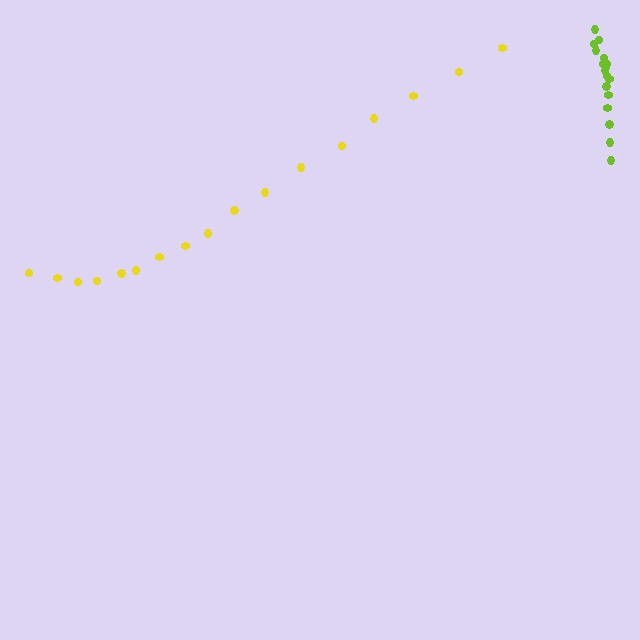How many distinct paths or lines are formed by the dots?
There are 2 distinct paths.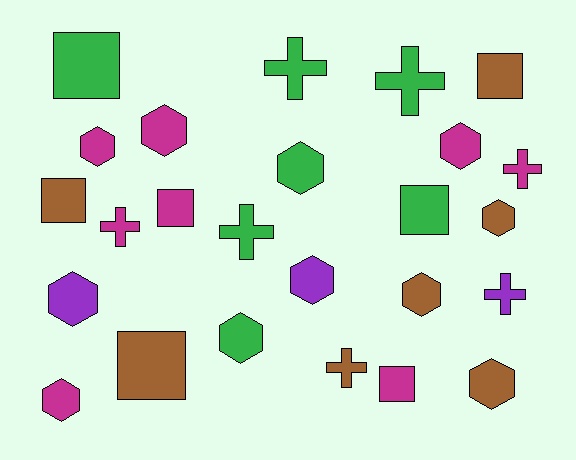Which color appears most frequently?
Magenta, with 8 objects.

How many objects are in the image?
There are 25 objects.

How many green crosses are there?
There are 3 green crosses.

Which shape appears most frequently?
Hexagon, with 11 objects.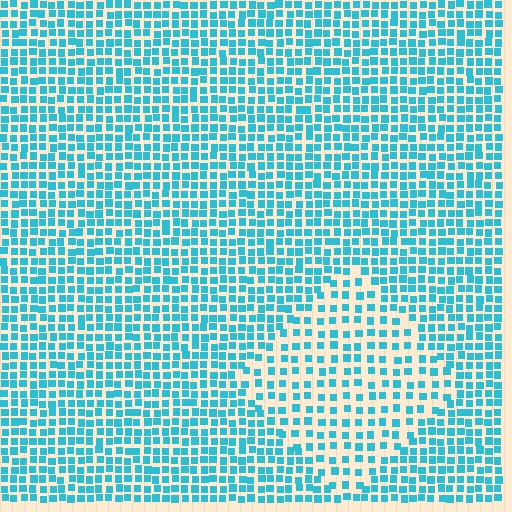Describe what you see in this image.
The image contains small cyan elements arranged at two different densities. A diamond-shaped region is visible where the elements are less densely packed than the surrounding area.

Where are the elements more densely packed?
The elements are more densely packed outside the diamond boundary.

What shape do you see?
I see a diamond.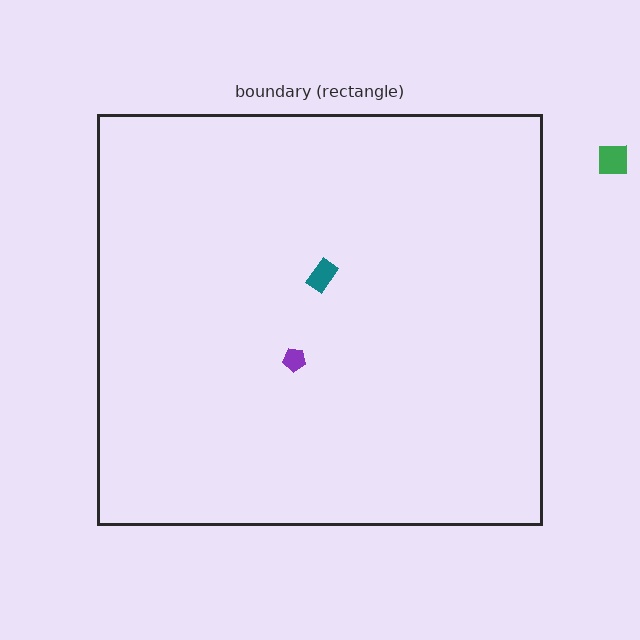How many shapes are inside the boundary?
2 inside, 1 outside.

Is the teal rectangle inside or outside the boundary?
Inside.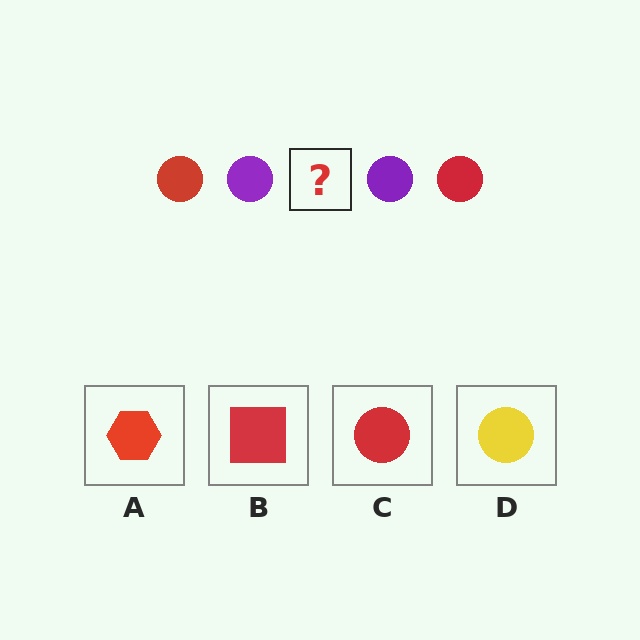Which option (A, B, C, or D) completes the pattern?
C.